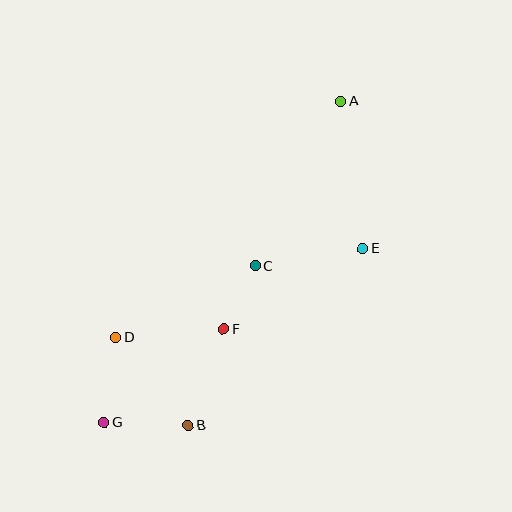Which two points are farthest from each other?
Points A and G are farthest from each other.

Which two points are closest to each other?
Points C and F are closest to each other.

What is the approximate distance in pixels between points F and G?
The distance between F and G is approximately 152 pixels.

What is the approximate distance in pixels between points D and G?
The distance between D and G is approximately 86 pixels.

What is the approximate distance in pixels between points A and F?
The distance between A and F is approximately 256 pixels.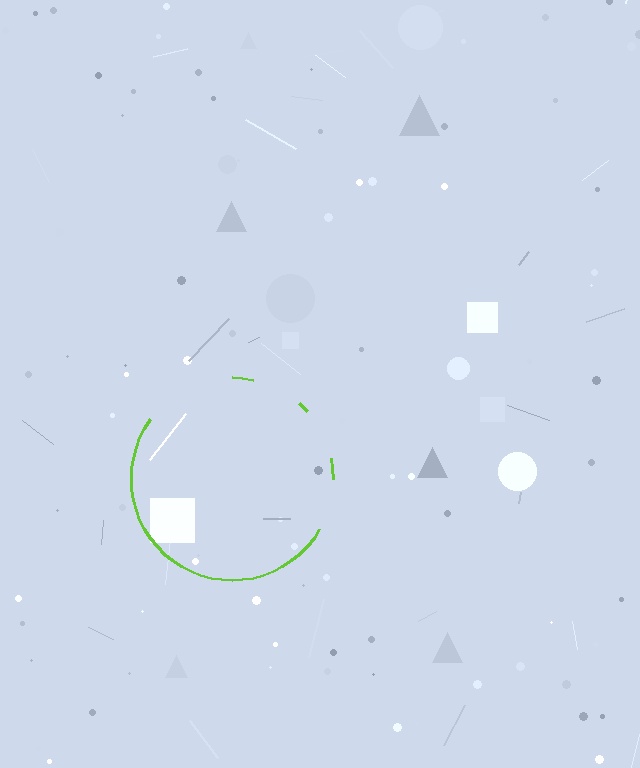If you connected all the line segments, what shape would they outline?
They would outline a circle.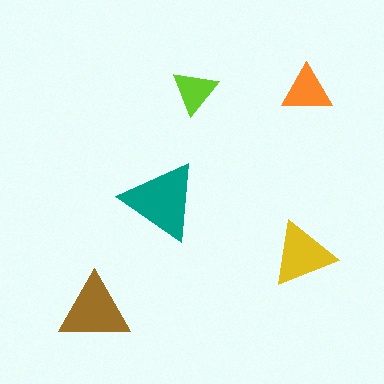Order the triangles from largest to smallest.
the teal one, the brown one, the yellow one, the orange one, the lime one.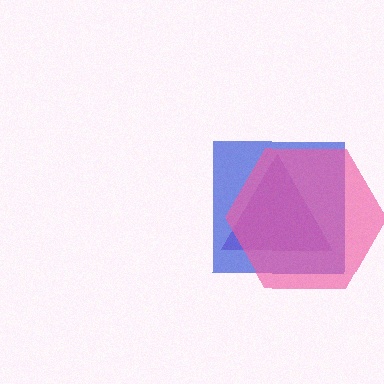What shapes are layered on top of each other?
The layered shapes are: a purple triangle, a blue square, a pink hexagon.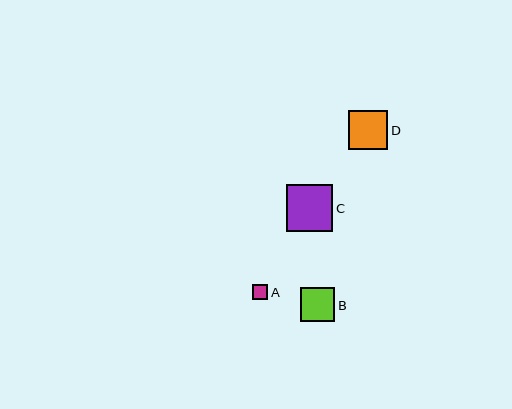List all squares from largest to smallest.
From largest to smallest: C, D, B, A.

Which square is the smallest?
Square A is the smallest with a size of approximately 15 pixels.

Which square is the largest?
Square C is the largest with a size of approximately 47 pixels.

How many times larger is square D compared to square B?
Square D is approximately 1.2 times the size of square B.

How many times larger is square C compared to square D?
Square C is approximately 1.2 times the size of square D.